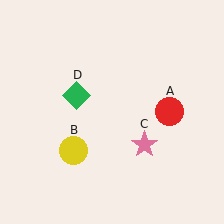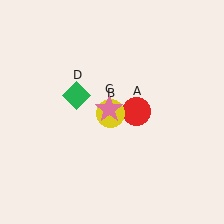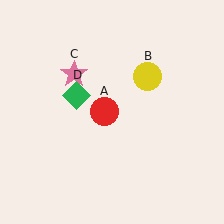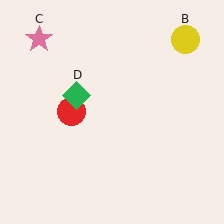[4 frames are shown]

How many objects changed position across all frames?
3 objects changed position: red circle (object A), yellow circle (object B), pink star (object C).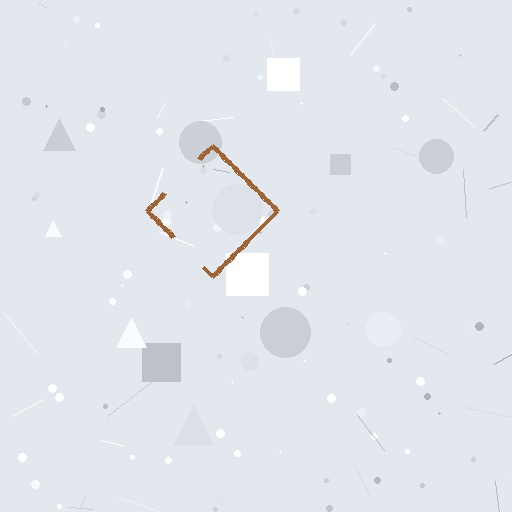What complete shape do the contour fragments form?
The contour fragments form a diamond.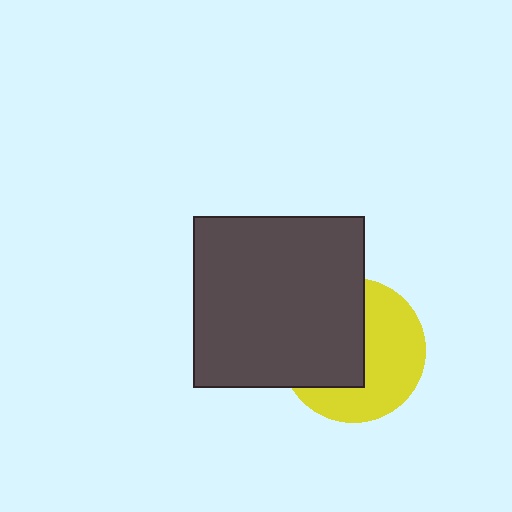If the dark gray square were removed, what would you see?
You would see the complete yellow circle.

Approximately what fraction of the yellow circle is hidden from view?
Roughly 48% of the yellow circle is hidden behind the dark gray square.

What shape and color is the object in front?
The object in front is a dark gray square.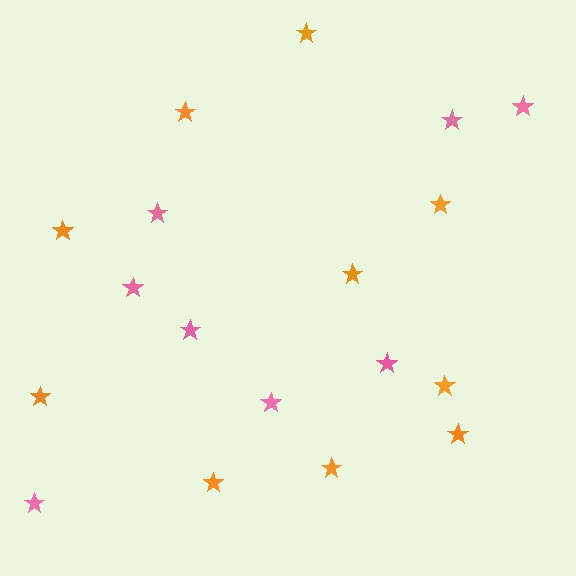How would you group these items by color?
There are 2 groups: one group of orange stars (10) and one group of pink stars (8).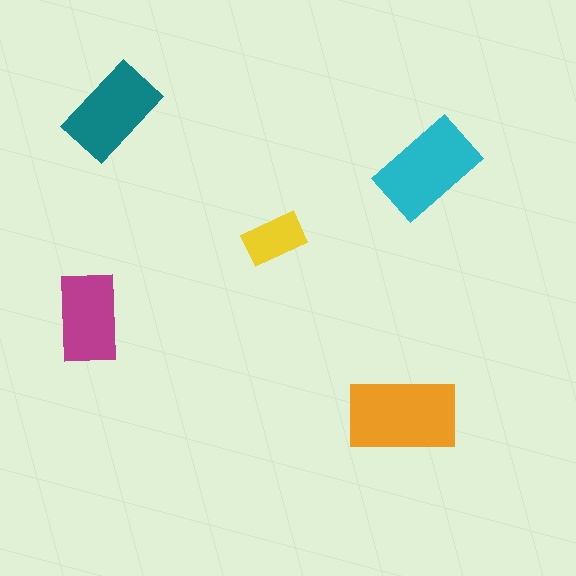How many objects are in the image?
There are 5 objects in the image.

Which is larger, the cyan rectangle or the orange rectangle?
The orange one.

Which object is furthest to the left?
The magenta rectangle is leftmost.